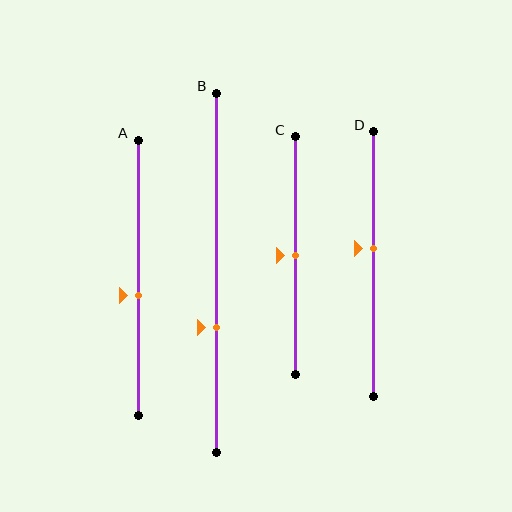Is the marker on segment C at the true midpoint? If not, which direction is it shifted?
Yes, the marker on segment C is at the true midpoint.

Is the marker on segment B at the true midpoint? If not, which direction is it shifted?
No, the marker on segment B is shifted downward by about 15% of the segment length.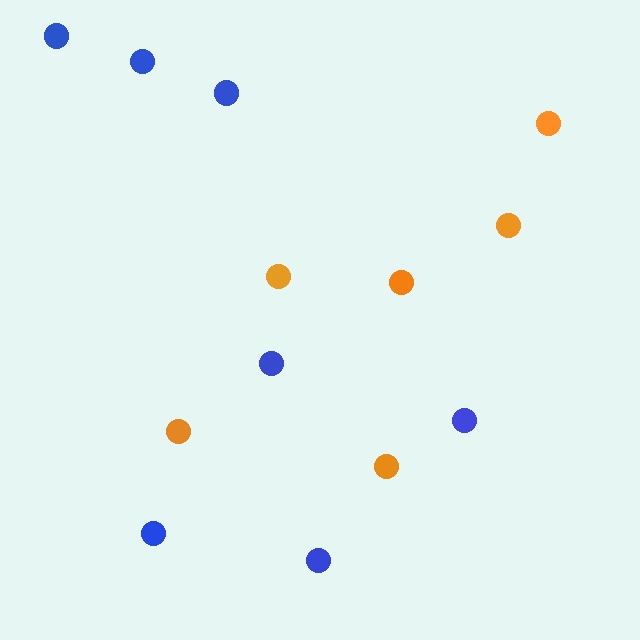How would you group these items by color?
There are 2 groups: one group of orange circles (6) and one group of blue circles (7).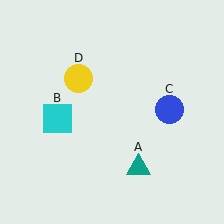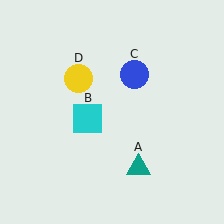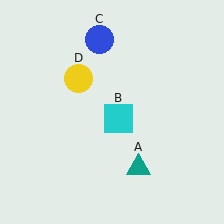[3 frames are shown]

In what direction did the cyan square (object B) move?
The cyan square (object B) moved right.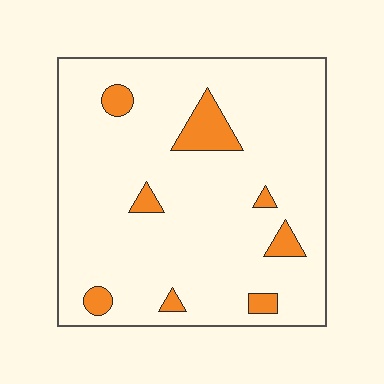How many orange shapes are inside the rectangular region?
8.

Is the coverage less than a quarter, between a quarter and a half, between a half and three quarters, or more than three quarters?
Less than a quarter.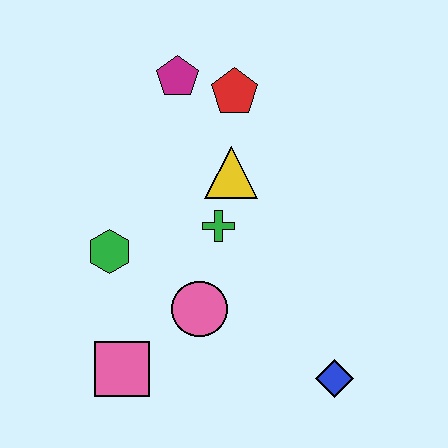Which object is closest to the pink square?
The pink circle is closest to the pink square.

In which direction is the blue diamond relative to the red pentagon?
The blue diamond is below the red pentagon.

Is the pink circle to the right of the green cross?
No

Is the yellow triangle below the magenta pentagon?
Yes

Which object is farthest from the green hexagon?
The blue diamond is farthest from the green hexagon.